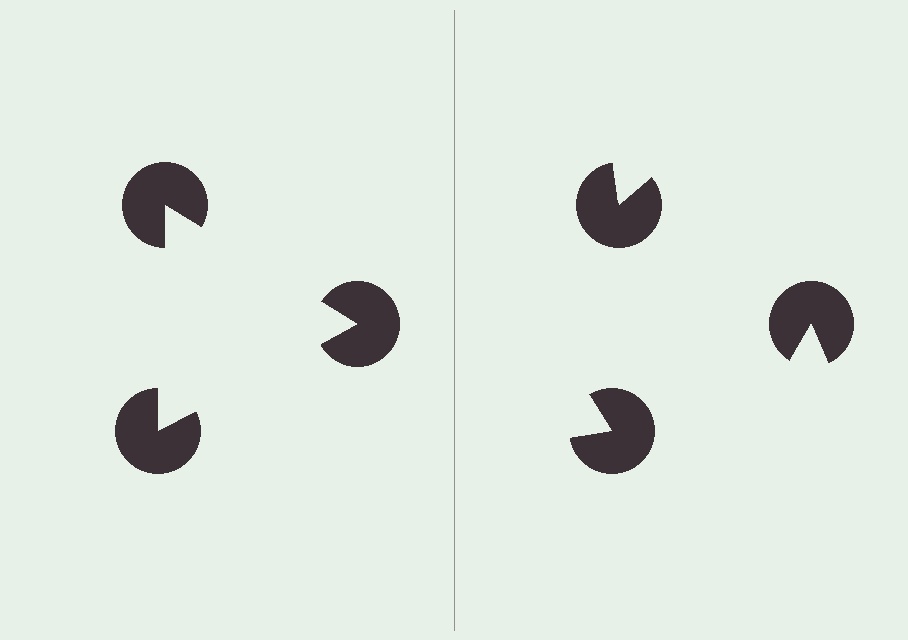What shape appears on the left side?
An illusory triangle.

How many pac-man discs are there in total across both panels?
6 — 3 on each side.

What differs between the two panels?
The pac-man discs are positioned identically on both sides; only the wedge orientations differ. On the left they align to a triangle; on the right they are misaligned.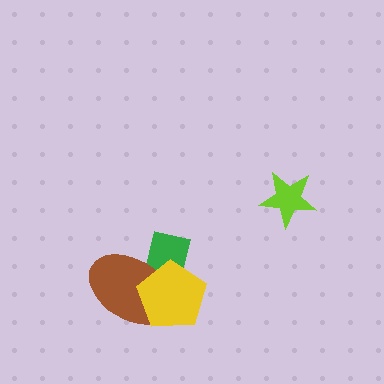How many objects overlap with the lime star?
0 objects overlap with the lime star.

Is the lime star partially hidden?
No, no other shape covers it.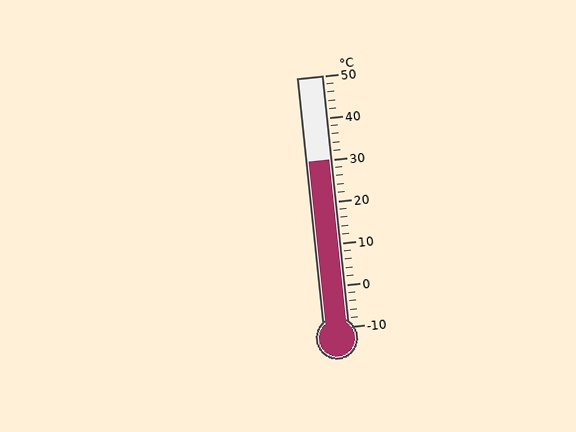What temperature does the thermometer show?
The thermometer shows approximately 30°C.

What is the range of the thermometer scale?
The thermometer scale ranges from -10°C to 50°C.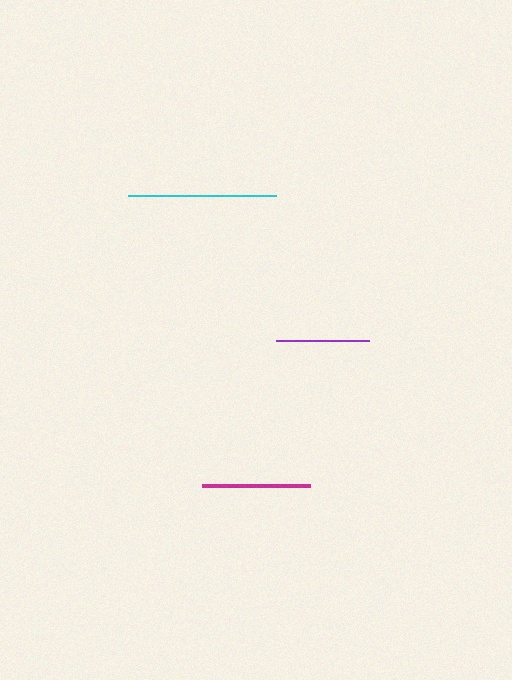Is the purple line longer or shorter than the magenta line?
The magenta line is longer than the purple line.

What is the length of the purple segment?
The purple segment is approximately 94 pixels long.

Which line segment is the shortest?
The purple line is the shortest at approximately 94 pixels.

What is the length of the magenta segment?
The magenta segment is approximately 108 pixels long.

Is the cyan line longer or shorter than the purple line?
The cyan line is longer than the purple line.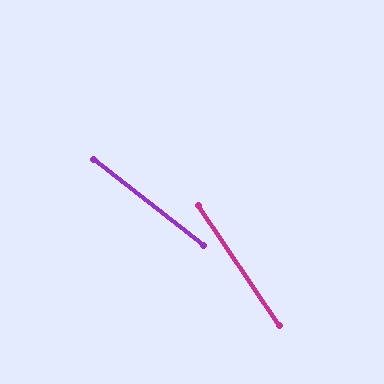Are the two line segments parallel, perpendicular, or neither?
Neither parallel nor perpendicular — they differ by about 18°.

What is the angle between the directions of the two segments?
Approximately 18 degrees.